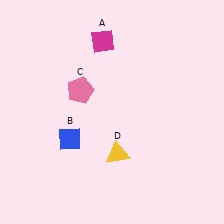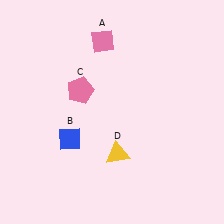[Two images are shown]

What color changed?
The diamond (A) changed from magenta in Image 1 to pink in Image 2.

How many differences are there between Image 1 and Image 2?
There is 1 difference between the two images.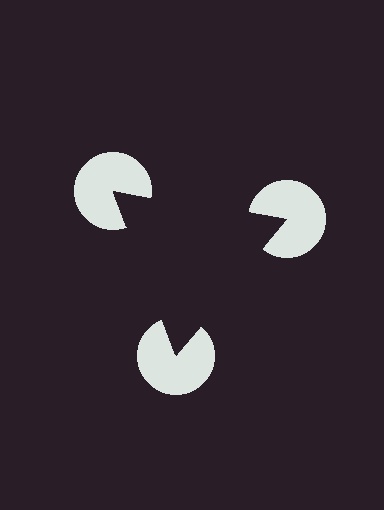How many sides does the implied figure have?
3 sides.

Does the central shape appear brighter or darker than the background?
It typically appears slightly darker than the background, even though no actual brightness change is drawn.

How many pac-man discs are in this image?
There are 3 — one at each vertex of the illusory triangle.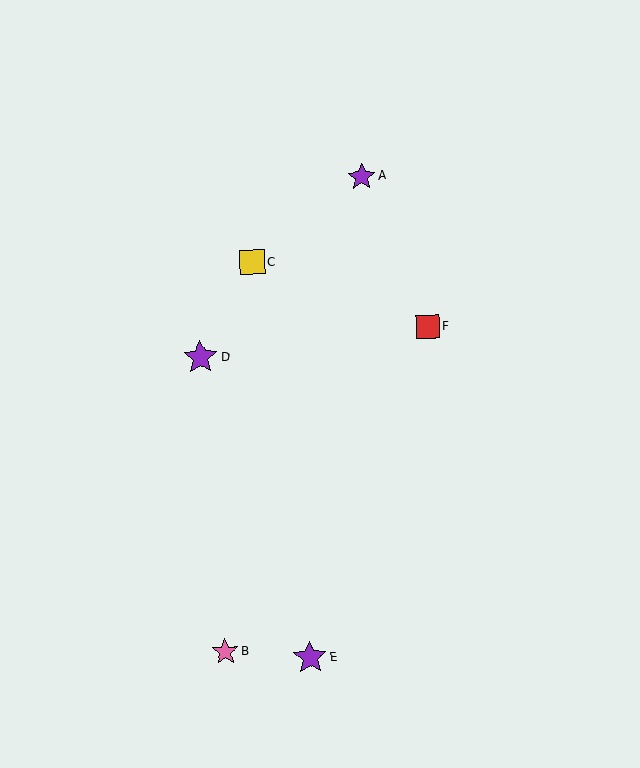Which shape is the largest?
The purple star (labeled D) is the largest.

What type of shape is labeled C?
Shape C is a yellow square.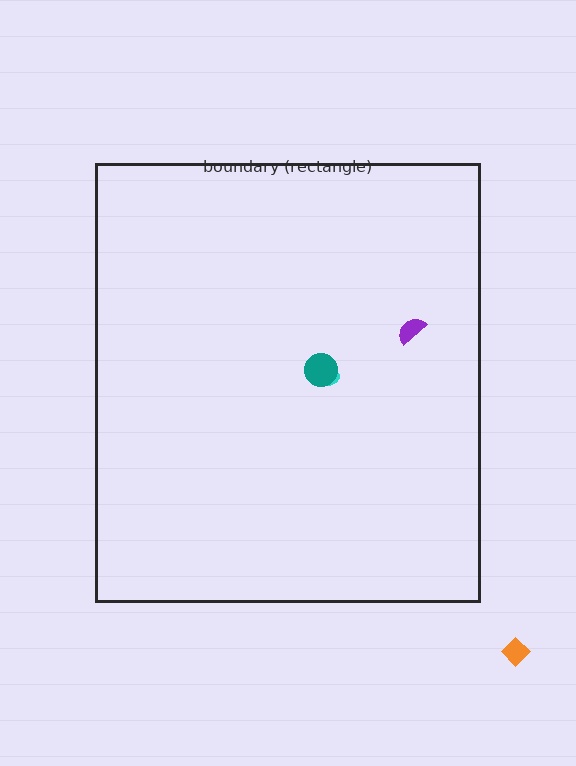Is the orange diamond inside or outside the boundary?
Outside.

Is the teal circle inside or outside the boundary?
Inside.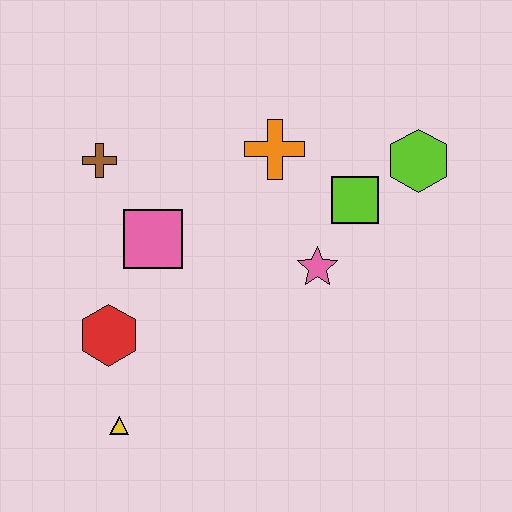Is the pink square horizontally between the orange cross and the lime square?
No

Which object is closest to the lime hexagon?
The lime square is closest to the lime hexagon.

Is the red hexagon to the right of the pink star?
No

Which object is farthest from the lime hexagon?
The yellow triangle is farthest from the lime hexagon.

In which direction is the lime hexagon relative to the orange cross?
The lime hexagon is to the right of the orange cross.